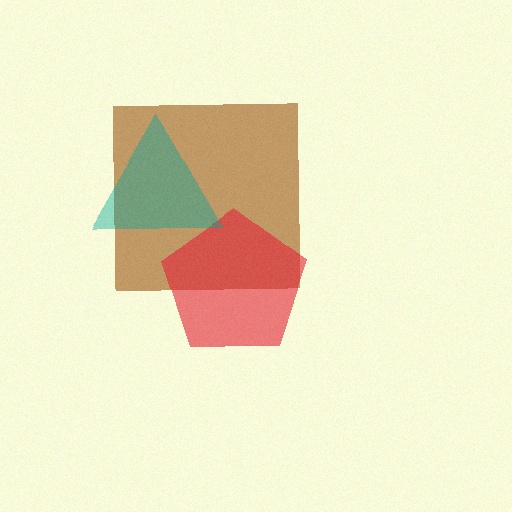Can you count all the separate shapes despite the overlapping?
Yes, there are 3 separate shapes.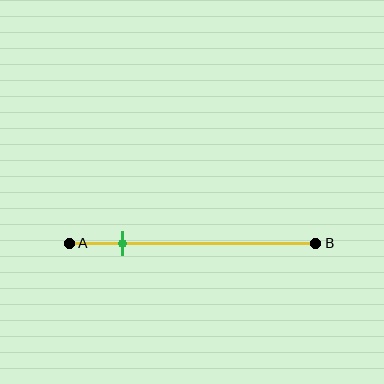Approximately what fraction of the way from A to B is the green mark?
The green mark is approximately 20% of the way from A to B.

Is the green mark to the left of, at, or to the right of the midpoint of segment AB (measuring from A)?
The green mark is to the left of the midpoint of segment AB.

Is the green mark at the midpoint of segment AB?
No, the mark is at about 20% from A, not at the 50% midpoint.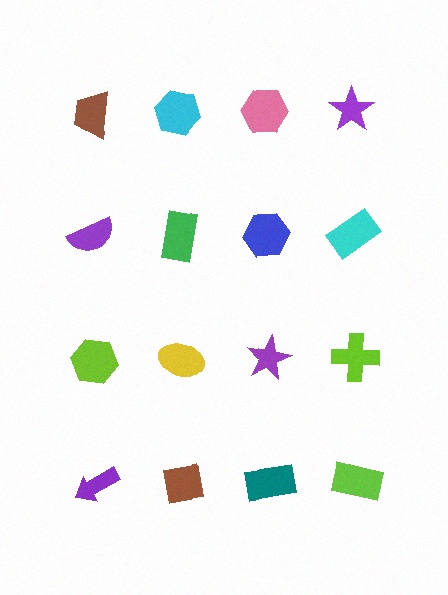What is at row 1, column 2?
A cyan hexagon.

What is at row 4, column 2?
A brown square.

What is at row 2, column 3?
A blue hexagon.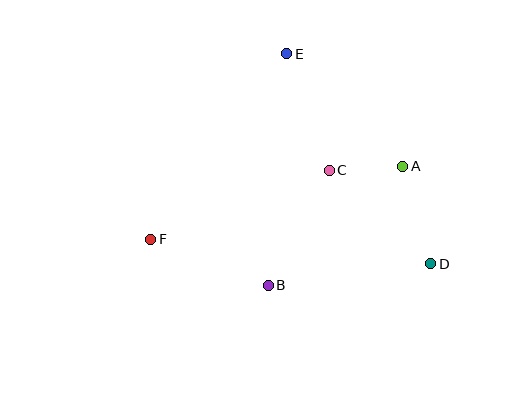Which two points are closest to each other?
Points A and C are closest to each other.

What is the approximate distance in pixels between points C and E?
The distance between C and E is approximately 124 pixels.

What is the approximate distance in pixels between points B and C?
The distance between B and C is approximately 130 pixels.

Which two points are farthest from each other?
Points D and F are farthest from each other.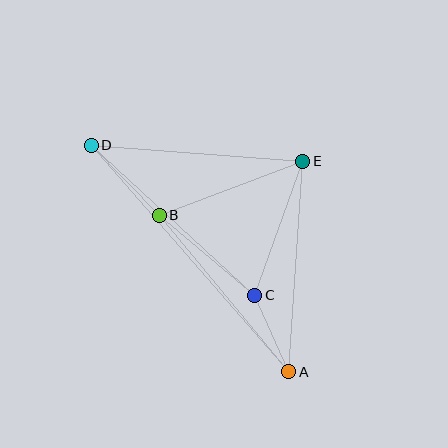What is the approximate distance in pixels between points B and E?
The distance between B and E is approximately 153 pixels.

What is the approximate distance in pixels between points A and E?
The distance between A and E is approximately 211 pixels.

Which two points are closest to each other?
Points A and C are closest to each other.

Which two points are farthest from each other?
Points A and D are farthest from each other.